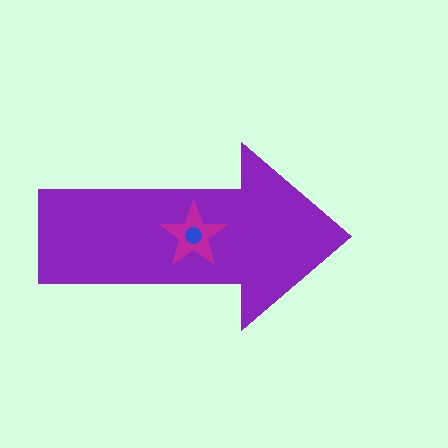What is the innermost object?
The blue circle.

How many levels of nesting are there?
3.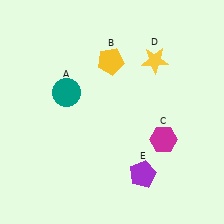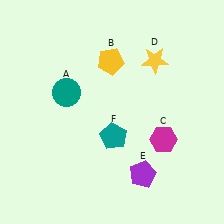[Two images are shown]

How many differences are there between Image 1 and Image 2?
There is 1 difference between the two images.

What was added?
A teal pentagon (F) was added in Image 2.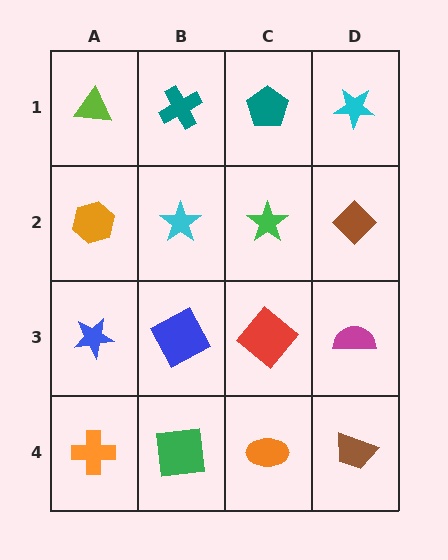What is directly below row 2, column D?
A magenta semicircle.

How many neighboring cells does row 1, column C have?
3.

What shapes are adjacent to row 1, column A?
An orange hexagon (row 2, column A), a teal cross (row 1, column B).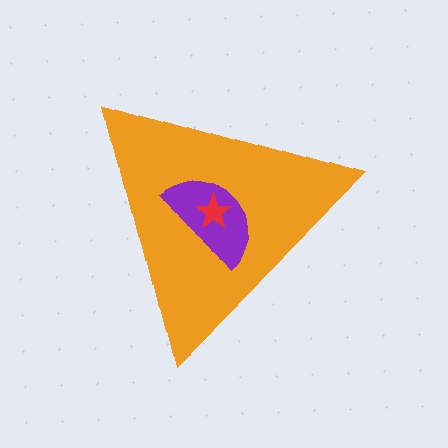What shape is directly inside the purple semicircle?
The red star.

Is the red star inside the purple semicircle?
Yes.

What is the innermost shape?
The red star.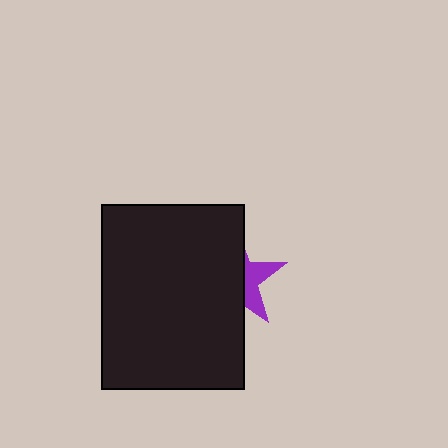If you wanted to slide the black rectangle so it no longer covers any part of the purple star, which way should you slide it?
Slide it left — that is the most direct way to separate the two shapes.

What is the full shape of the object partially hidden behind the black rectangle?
The partially hidden object is a purple star.